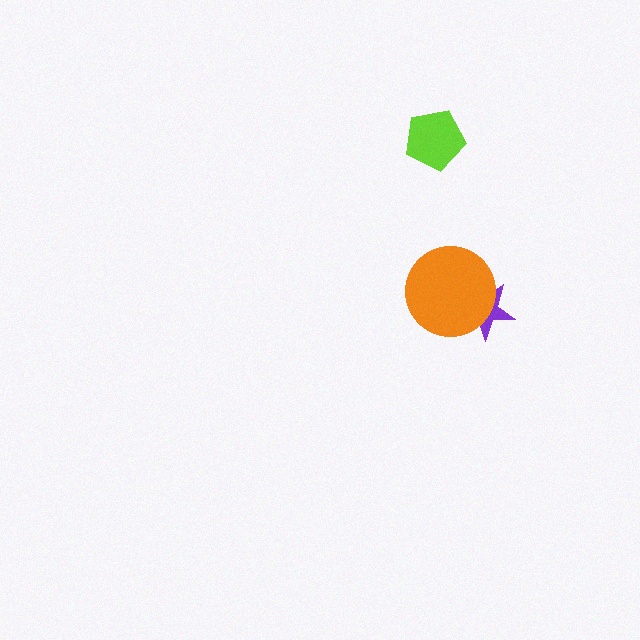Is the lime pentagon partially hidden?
No, no other shape covers it.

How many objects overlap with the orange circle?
1 object overlaps with the orange circle.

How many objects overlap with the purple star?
1 object overlaps with the purple star.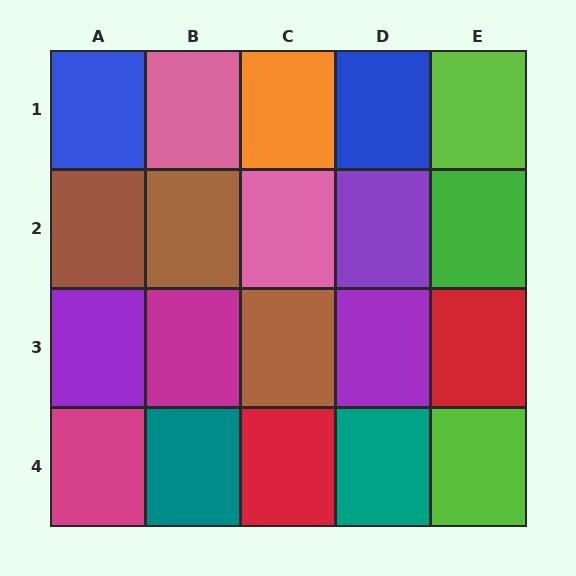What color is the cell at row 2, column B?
Brown.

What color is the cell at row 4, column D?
Teal.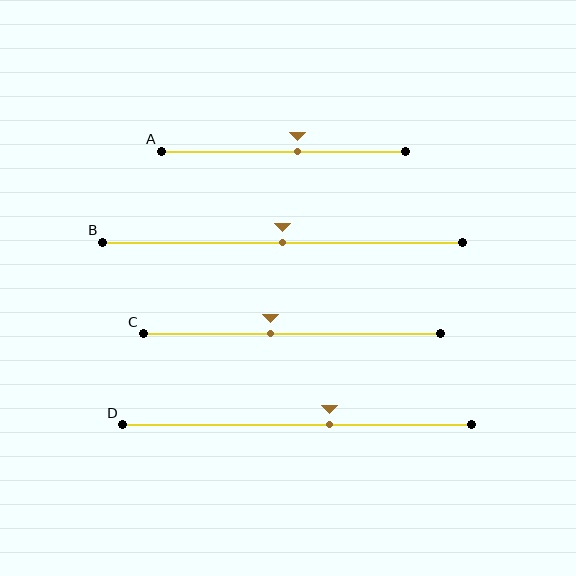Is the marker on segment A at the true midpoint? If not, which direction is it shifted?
No, the marker on segment A is shifted to the right by about 6% of the segment length.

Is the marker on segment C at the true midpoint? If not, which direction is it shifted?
No, the marker on segment C is shifted to the left by about 7% of the segment length.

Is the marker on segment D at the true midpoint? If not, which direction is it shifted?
No, the marker on segment D is shifted to the right by about 9% of the segment length.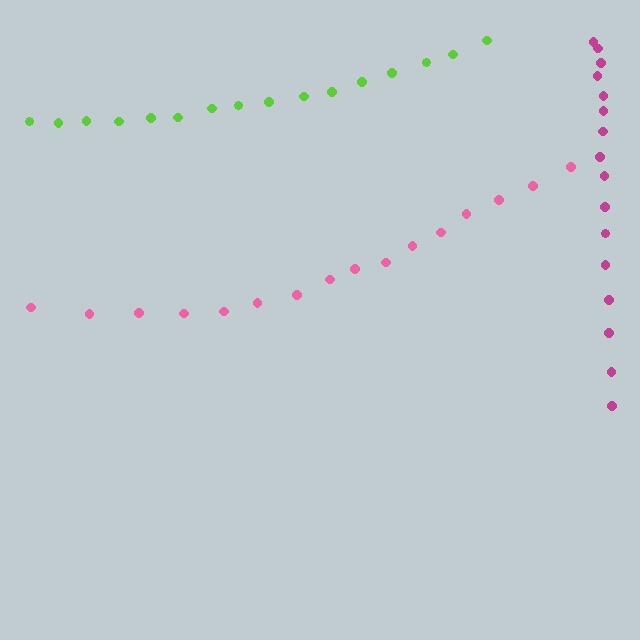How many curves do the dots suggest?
There are 3 distinct paths.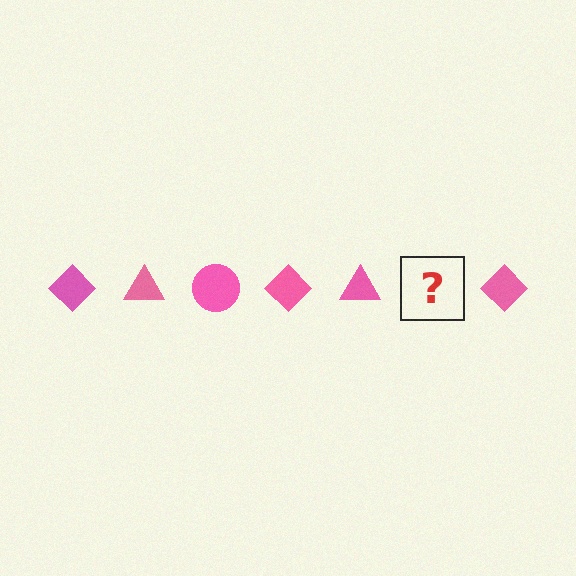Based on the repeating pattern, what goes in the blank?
The blank should be a pink circle.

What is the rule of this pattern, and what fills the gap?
The rule is that the pattern cycles through diamond, triangle, circle shapes in pink. The gap should be filled with a pink circle.